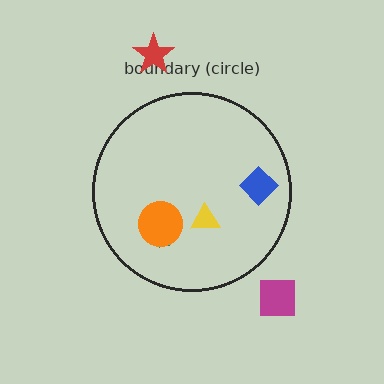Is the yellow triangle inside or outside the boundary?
Inside.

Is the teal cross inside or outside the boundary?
Inside.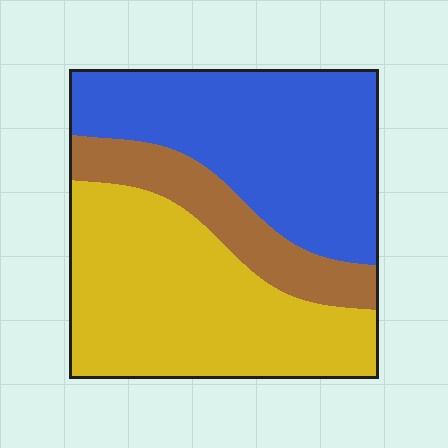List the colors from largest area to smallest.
From largest to smallest: yellow, blue, brown.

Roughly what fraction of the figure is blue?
Blue covers about 40% of the figure.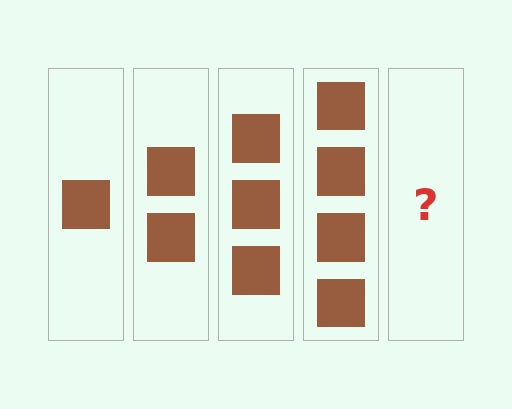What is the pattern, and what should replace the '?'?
The pattern is that each step adds one more square. The '?' should be 5 squares.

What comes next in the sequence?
The next element should be 5 squares.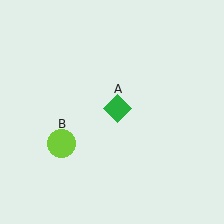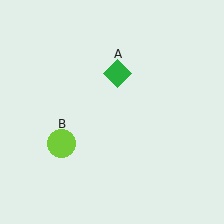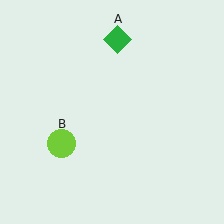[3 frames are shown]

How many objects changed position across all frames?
1 object changed position: green diamond (object A).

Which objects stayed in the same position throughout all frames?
Lime circle (object B) remained stationary.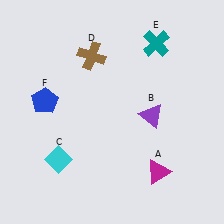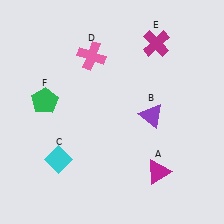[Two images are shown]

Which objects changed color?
D changed from brown to pink. E changed from teal to magenta. F changed from blue to green.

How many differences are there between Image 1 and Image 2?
There are 3 differences between the two images.